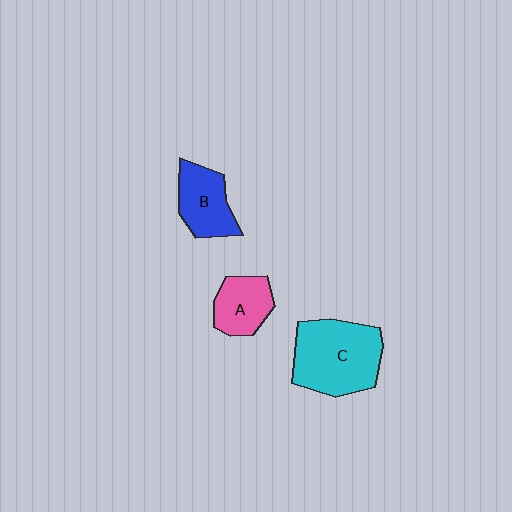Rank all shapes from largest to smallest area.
From largest to smallest: C (cyan), B (blue), A (pink).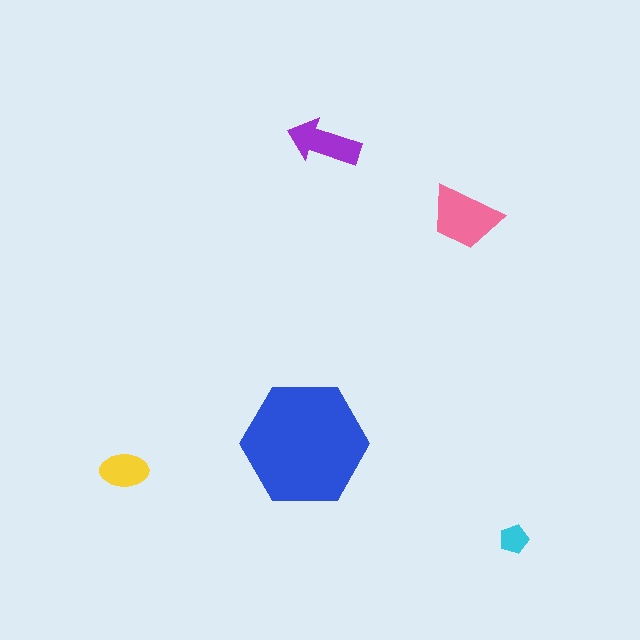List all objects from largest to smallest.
The blue hexagon, the pink trapezoid, the purple arrow, the yellow ellipse, the cyan pentagon.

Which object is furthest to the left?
The yellow ellipse is leftmost.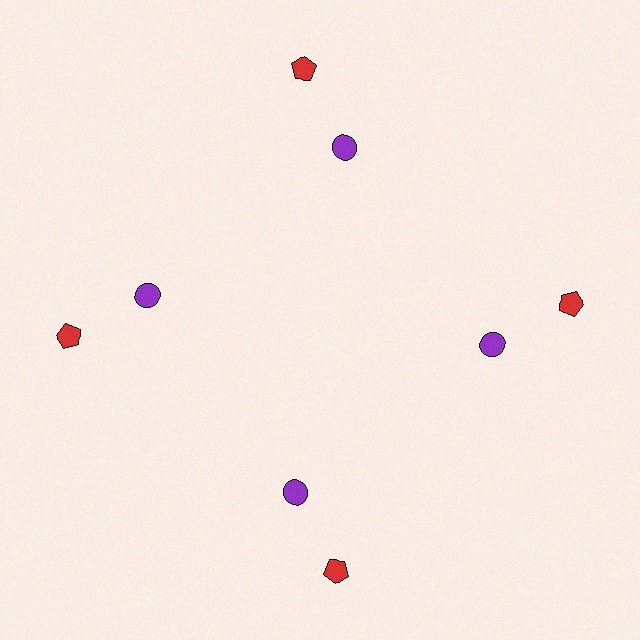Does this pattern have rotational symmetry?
Yes, this pattern has 4-fold rotational symmetry. It looks the same after rotating 90 degrees around the center.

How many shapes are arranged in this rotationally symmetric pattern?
There are 8 shapes, arranged in 4 groups of 2.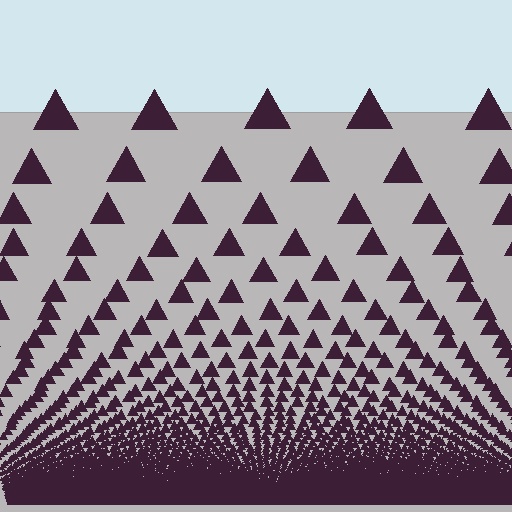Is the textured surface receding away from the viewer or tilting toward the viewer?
The surface appears to tilt toward the viewer. Texture elements get larger and sparser toward the top.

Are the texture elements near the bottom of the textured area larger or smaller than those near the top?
Smaller. The gradient is inverted — elements near the bottom are smaller and denser.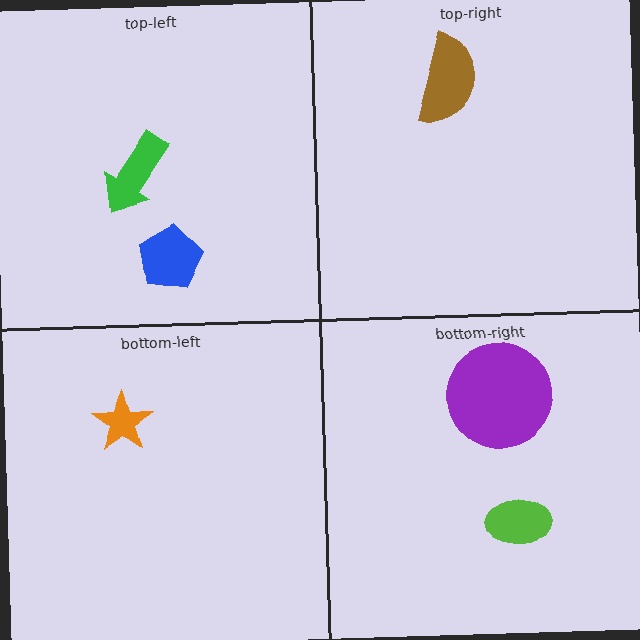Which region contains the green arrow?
The top-left region.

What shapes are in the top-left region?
The green arrow, the blue pentagon.